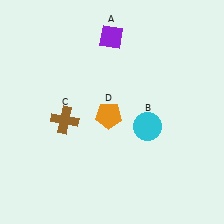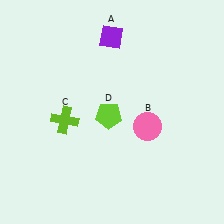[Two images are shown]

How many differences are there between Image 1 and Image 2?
There are 3 differences between the two images.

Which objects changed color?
B changed from cyan to pink. C changed from brown to lime. D changed from orange to lime.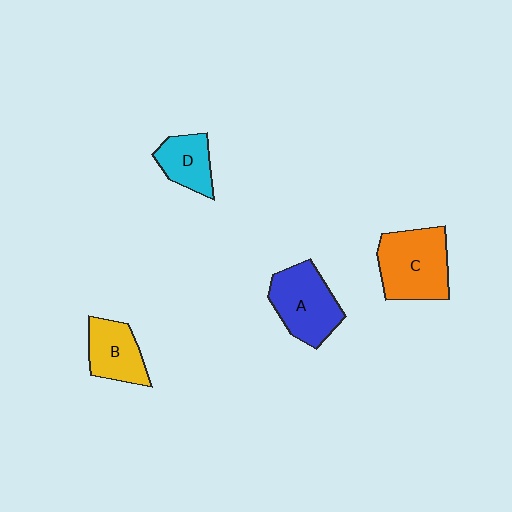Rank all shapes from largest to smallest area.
From largest to smallest: C (orange), A (blue), B (yellow), D (cyan).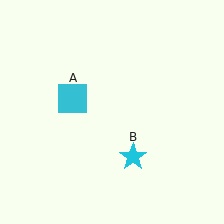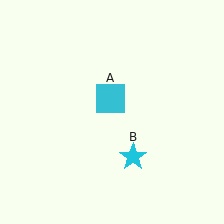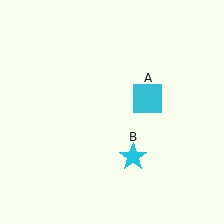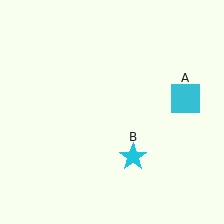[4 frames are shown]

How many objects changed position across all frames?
1 object changed position: cyan square (object A).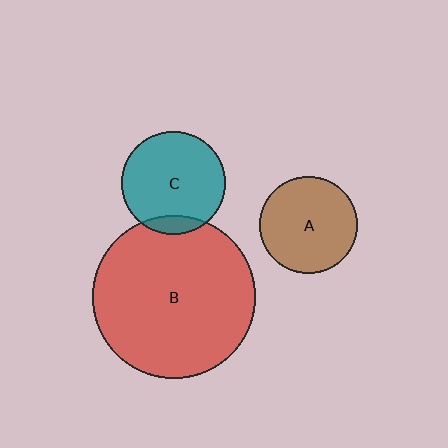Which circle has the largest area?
Circle B (red).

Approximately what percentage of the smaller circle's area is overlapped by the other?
Approximately 10%.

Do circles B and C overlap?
Yes.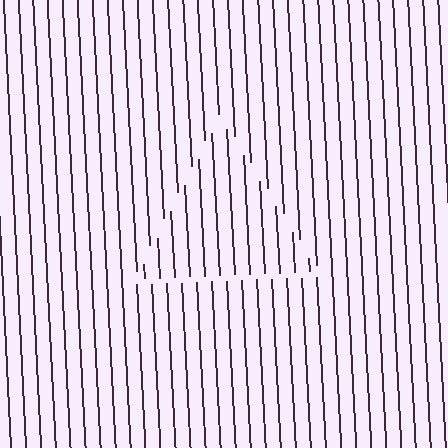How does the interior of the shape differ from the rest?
The interior of the shape contains the same grating, shifted by half a period — the contour is defined by the phase discontinuity where line-ends from the inner and outer gratings abut.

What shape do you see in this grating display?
An illusory triangle. The interior of the shape contains the same grating, shifted by half a period — the contour is defined by the phase discontinuity where line-ends from the inner and outer gratings abut.